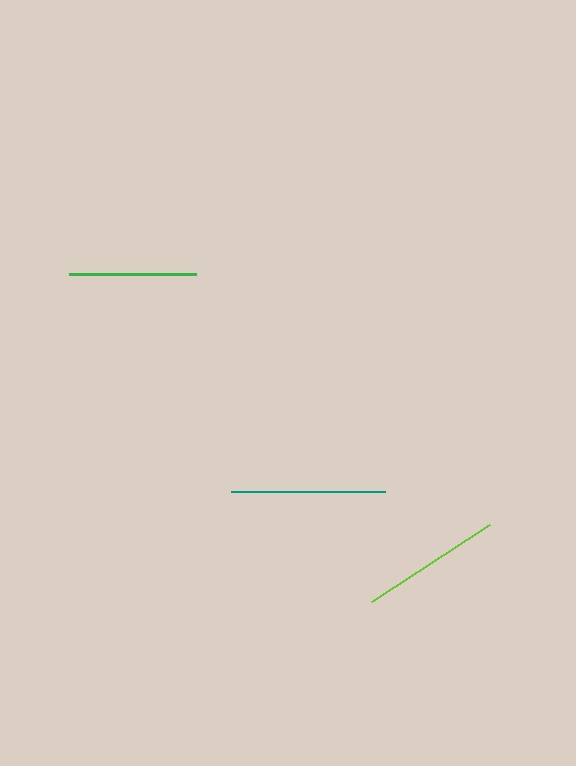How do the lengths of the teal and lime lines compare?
The teal and lime lines are approximately the same length.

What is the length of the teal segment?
The teal segment is approximately 155 pixels long.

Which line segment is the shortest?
The green line is the shortest at approximately 127 pixels.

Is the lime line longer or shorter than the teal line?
The teal line is longer than the lime line.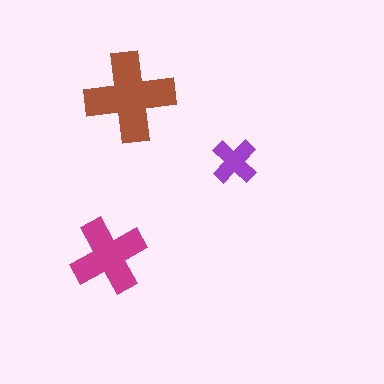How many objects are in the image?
There are 3 objects in the image.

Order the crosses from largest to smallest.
the brown one, the magenta one, the purple one.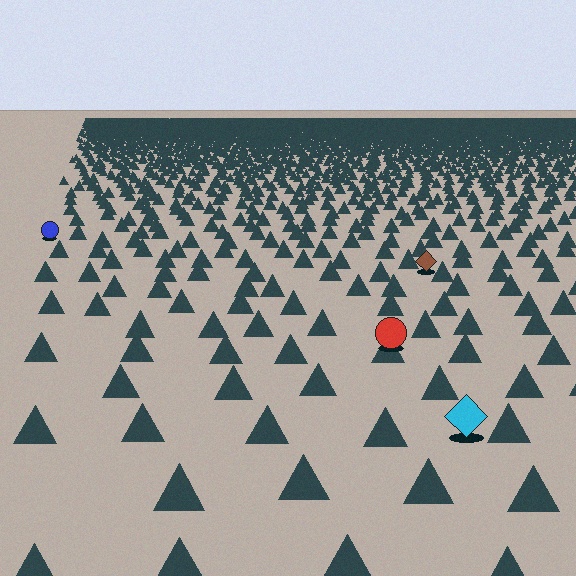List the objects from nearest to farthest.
From nearest to farthest: the cyan diamond, the red circle, the brown diamond, the blue circle.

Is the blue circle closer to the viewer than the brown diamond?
No. The brown diamond is closer — you can tell from the texture gradient: the ground texture is coarser near it.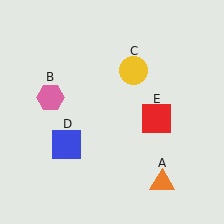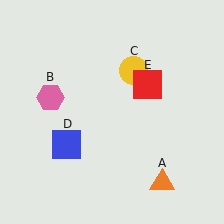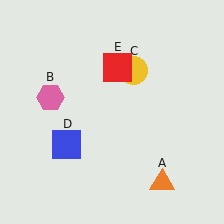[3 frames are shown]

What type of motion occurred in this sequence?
The red square (object E) rotated counterclockwise around the center of the scene.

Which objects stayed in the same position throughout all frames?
Orange triangle (object A) and pink hexagon (object B) and yellow circle (object C) and blue square (object D) remained stationary.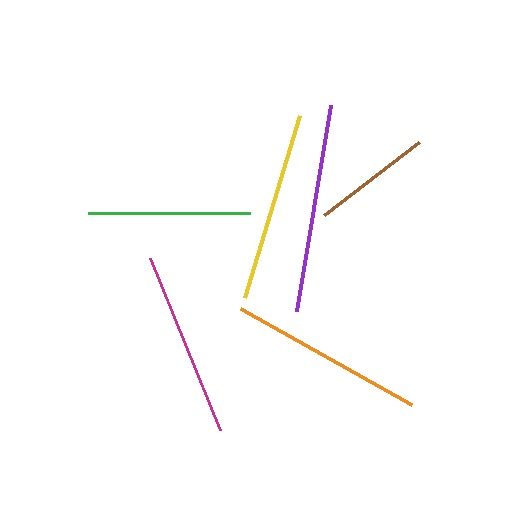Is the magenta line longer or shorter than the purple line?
The purple line is longer than the magenta line.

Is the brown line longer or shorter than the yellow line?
The yellow line is longer than the brown line.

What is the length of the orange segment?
The orange segment is approximately 196 pixels long.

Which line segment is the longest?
The purple line is the longest at approximately 208 pixels.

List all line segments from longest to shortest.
From longest to shortest: purple, orange, yellow, magenta, green, brown.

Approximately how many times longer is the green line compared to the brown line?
The green line is approximately 1.4 times the length of the brown line.